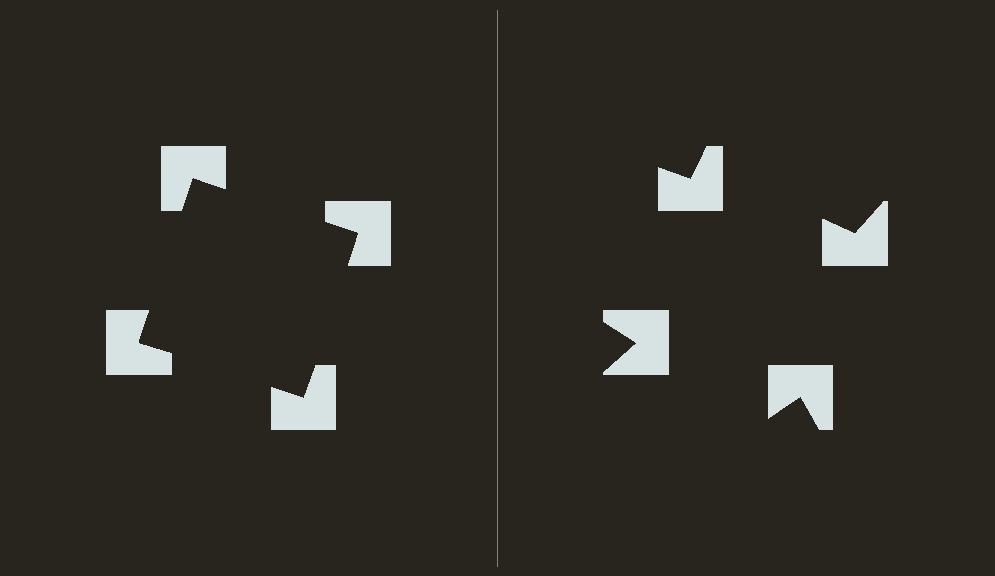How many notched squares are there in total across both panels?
8 — 4 on each side.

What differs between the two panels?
The notched squares are positioned identically on both sides; only the wedge orientations differ. On the left they align to a square; on the right they are misaligned.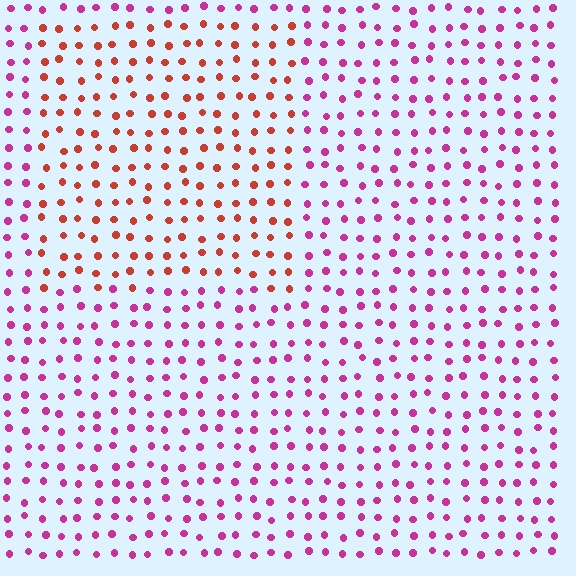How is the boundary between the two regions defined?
The boundary is defined purely by a slight shift in hue (about 48 degrees). Spacing, size, and orientation are identical on both sides.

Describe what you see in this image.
The image is filled with small magenta elements in a uniform arrangement. A rectangle-shaped region is visible where the elements are tinted to a slightly different hue, forming a subtle color boundary.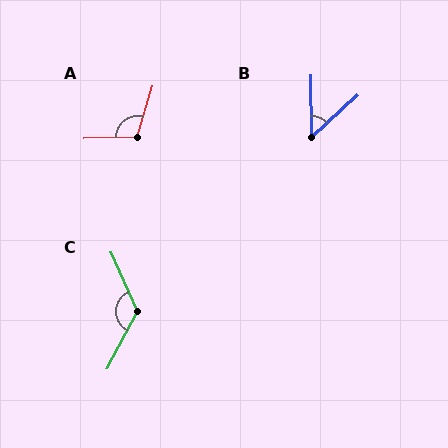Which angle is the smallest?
B, at approximately 48 degrees.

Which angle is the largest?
C, at approximately 128 degrees.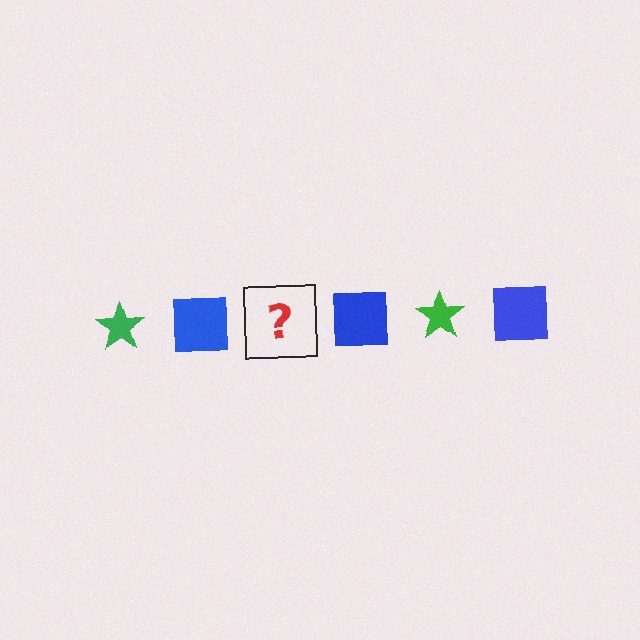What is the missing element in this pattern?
The missing element is a green star.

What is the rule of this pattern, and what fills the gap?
The rule is that the pattern alternates between green star and blue square. The gap should be filled with a green star.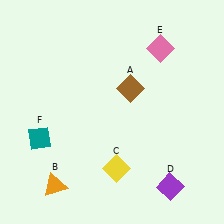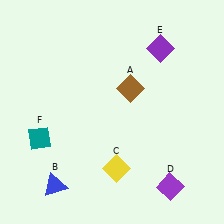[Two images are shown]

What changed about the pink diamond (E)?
In Image 1, E is pink. In Image 2, it changed to purple.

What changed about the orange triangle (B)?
In Image 1, B is orange. In Image 2, it changed to blue.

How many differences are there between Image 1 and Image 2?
There are 2 differences between the two images.